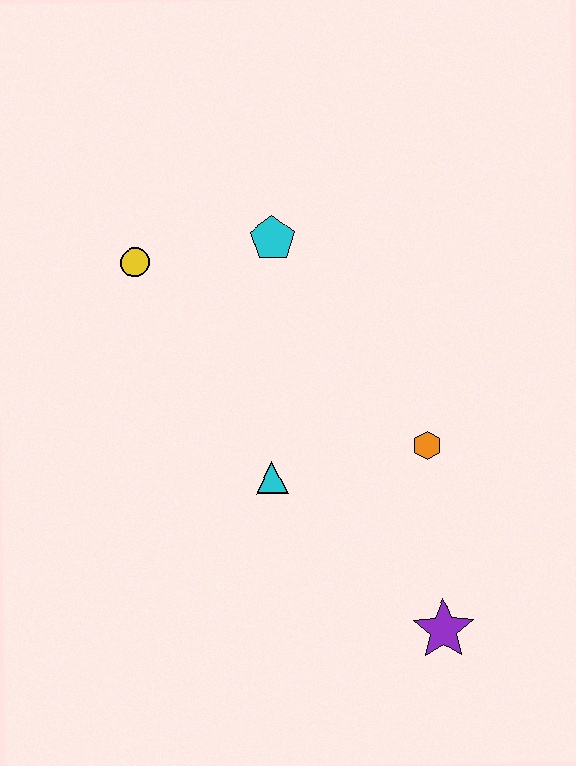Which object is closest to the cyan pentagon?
The yellow circle is closest to the cyan pentagon.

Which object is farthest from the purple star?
The yellow circle is farthest from the purple star.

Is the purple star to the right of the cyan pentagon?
Yes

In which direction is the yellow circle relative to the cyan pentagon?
The yellow circle is to the left of the cyan pentagon.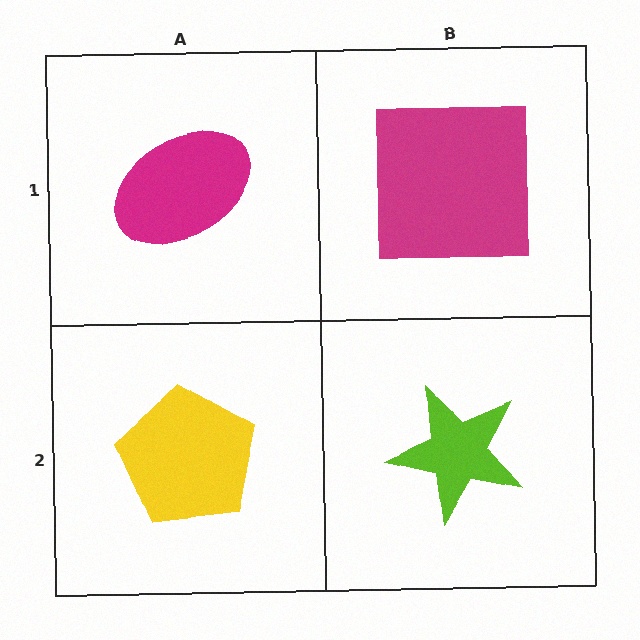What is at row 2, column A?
A yellow pentagon.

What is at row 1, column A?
A magenta ellipse.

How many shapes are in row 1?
2 shapes.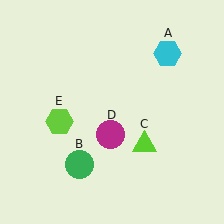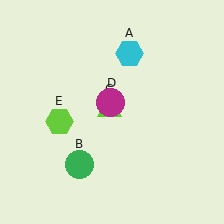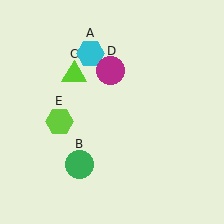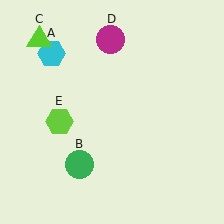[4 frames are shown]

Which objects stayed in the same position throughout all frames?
Green circle (object B) and lime hexagon (object E) remained stationary.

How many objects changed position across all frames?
3 objects changed position: cyan hexagon (object A), lime triangle (object C), magenta circle (object D).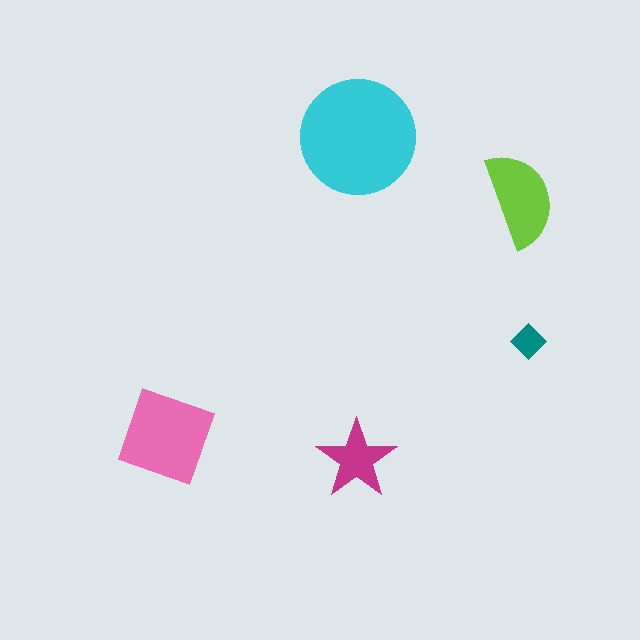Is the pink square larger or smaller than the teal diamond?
Larger.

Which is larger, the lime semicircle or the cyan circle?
The cyan circle.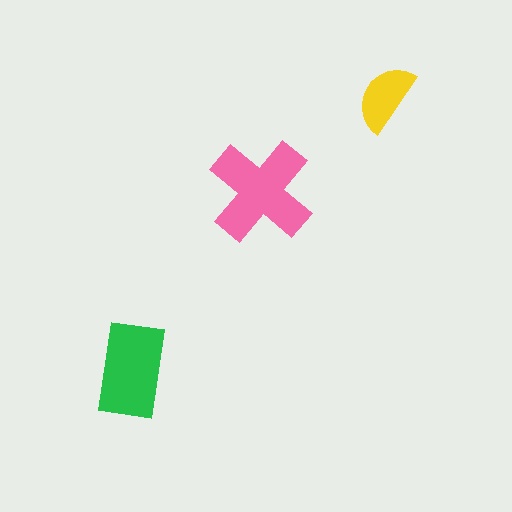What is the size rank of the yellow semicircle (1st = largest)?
3rd.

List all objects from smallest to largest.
The yellow semicircle, the green rectangle, the pink cross.